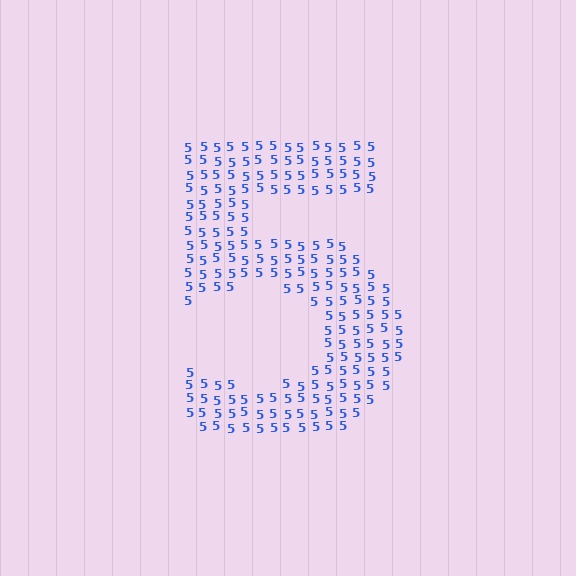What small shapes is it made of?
It is made of small digit 5's.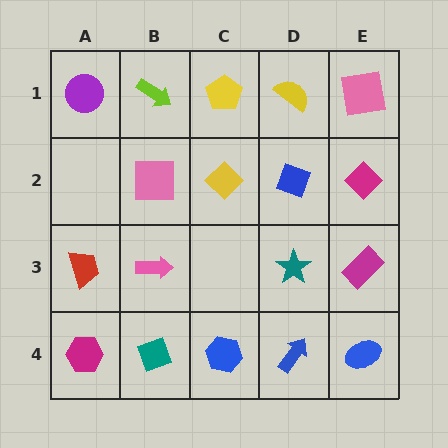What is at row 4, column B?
A teal diamond.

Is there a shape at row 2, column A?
No, that cell is empty.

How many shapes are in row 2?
4 shapes.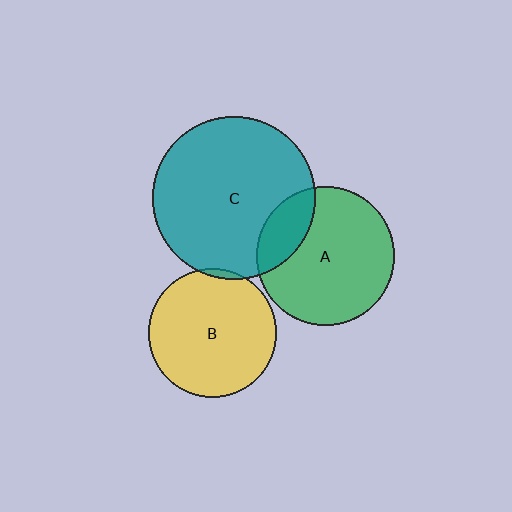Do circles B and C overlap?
Yes.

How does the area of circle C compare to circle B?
Approximately 1.6 times.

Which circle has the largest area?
Circle C (teal).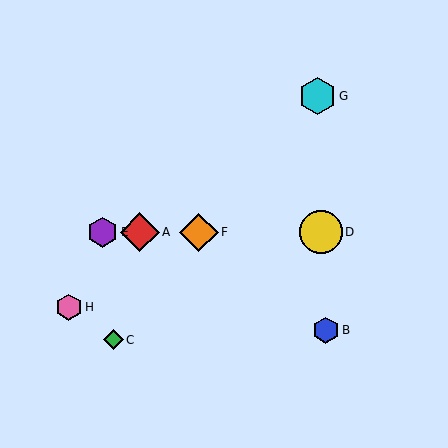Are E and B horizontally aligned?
No, E is at y≈232 and B is at y≈330.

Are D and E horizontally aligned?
Yes, both are at y≈232.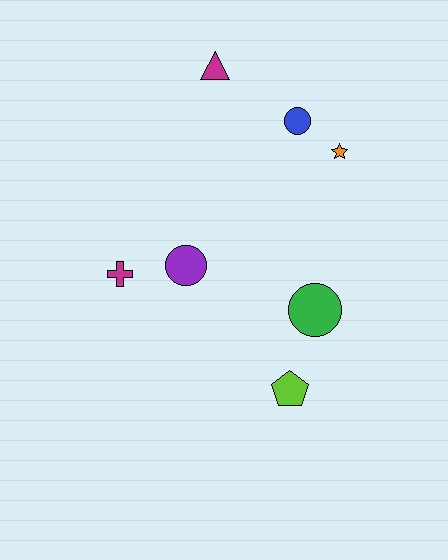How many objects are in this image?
There are 7 objects.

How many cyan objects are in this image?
There are no cyan objects.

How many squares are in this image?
There are no squares.